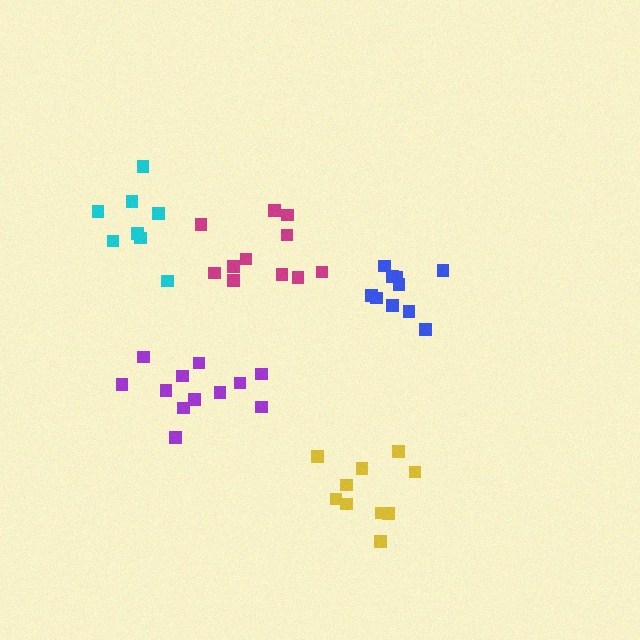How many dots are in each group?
Group 1: 10 dots, Group 2: 11 dots, Group 3: 12 dots, Group 4: 8 dots, Group 5: 10 dots (51 total).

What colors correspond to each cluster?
The clusters are colored: yellow, magenta, purple, cyan, blue.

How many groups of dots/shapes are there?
There are 5 groups.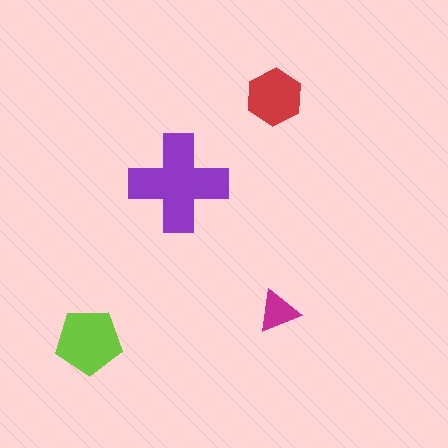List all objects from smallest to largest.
The magenta triangle, the red hexagon, the lime pentagon, the purple cross.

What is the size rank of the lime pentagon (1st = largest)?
2nd.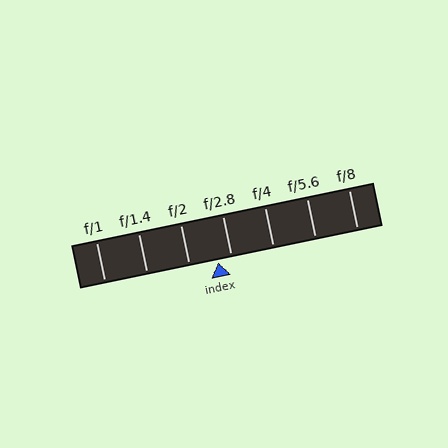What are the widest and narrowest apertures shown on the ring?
The widest aperture shown is f/1 and the narrowest is f/8.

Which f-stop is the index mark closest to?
The index mark is closest to f/2.8.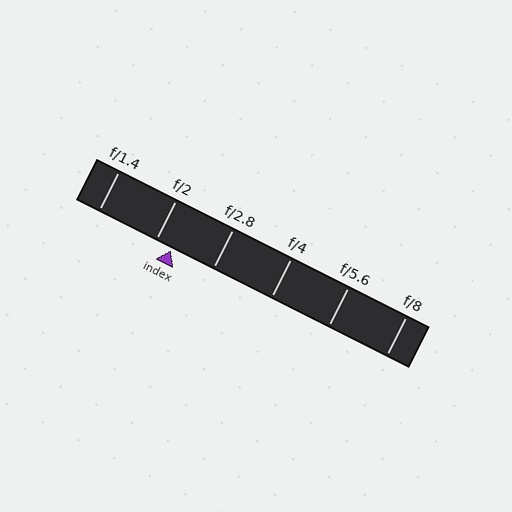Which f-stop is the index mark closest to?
The index mark is closest to f/2.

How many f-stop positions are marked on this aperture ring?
There are 6 f-stop positions marked.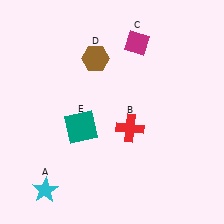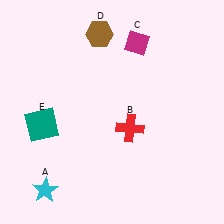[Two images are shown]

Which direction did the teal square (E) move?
The teal square (E) moved left.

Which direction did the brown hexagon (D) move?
The brown hexagon (D) moved up.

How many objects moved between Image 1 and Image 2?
2 objects moved between the two images.